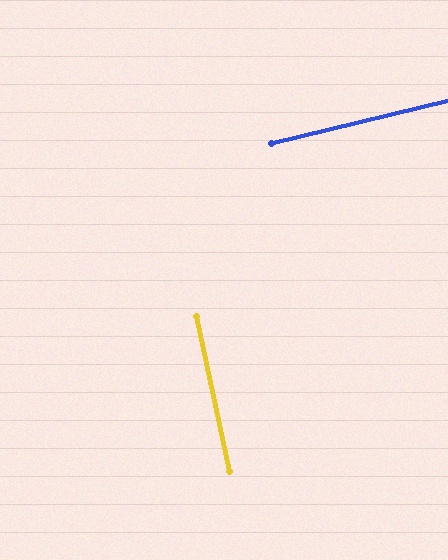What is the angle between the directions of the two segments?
Approximately 88 degrees.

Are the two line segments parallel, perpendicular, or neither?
Perpendicular — they meet at approximately 88°.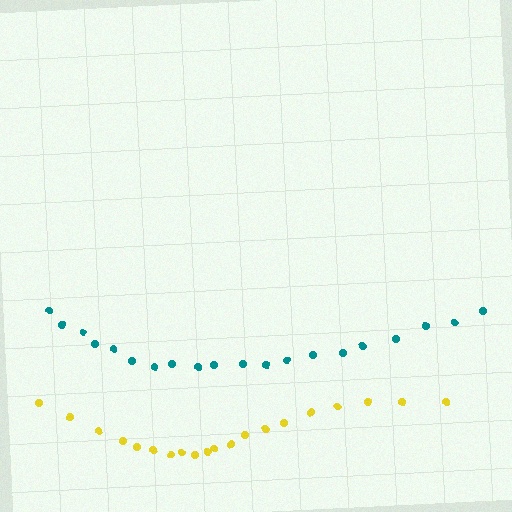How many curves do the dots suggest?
There are 2 distinct paths.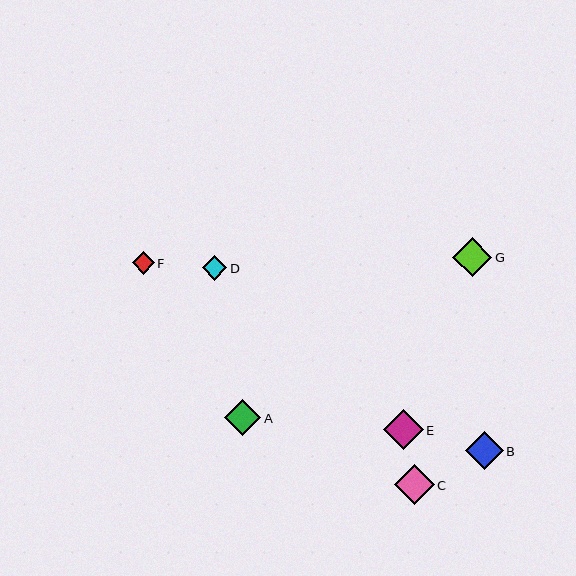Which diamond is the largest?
Diamond E is the largest with a size of approximately 40 pixels.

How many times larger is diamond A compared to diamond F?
Diamond A is approximately 1.6 times the size of diamond F.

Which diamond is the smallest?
Diamond F is the smallest with a size of approximately 22 pixels.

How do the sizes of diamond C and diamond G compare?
Diamond C and diamond G are approximately the same size.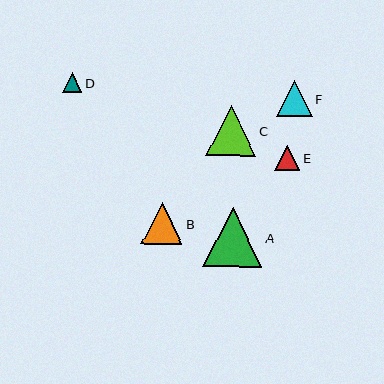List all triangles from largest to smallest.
From largest to smallest: A, C, B, F, E, D.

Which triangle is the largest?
Triangle A is the largest with a size of approximately 60 pixels.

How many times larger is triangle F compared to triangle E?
Triangle F is approximately 1.4 times the size of triangle E.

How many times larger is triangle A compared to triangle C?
Triangle A is approximately 1.2 times the size of triangle C.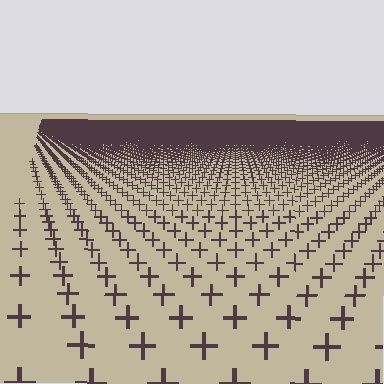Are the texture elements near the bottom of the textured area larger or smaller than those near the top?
Larger. Near the bottom, elements are closer to the viewer and appear at a bigger on-screen size.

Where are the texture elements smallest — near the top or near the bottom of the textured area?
Near the top.